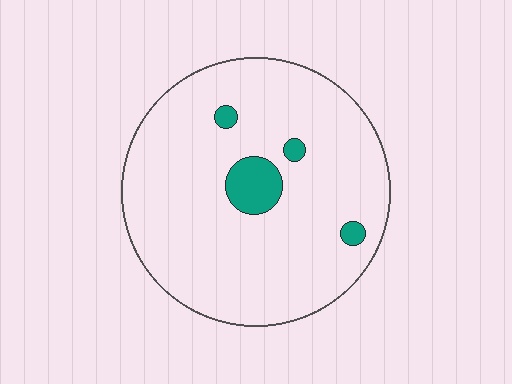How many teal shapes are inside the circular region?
4.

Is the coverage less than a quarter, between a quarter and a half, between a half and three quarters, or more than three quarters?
Less than a quarter.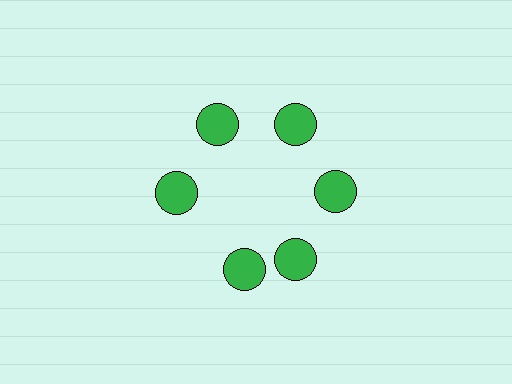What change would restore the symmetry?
The symmetry would be restored by rotating it back into even spacing with its neighbors so that all 6 circles sit at equal angles and equal distance from the center.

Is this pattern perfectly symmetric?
No. The 6 green circles are arranged in a ring, but one element near the 7 o'clock position is rotated out of alignment along the ring, breaking the 6-fold rotational symmetry.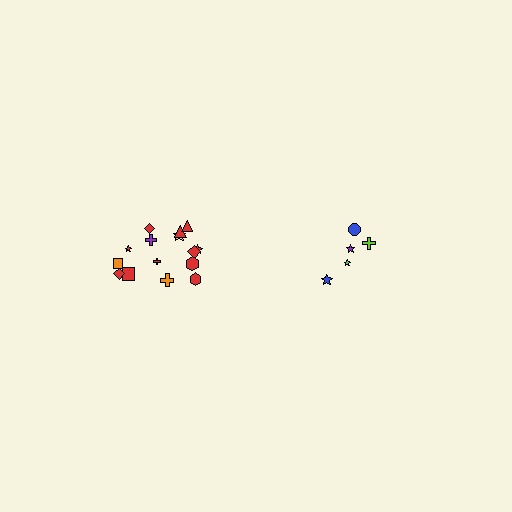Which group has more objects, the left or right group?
The left group.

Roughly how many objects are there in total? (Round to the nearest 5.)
Roughly 20 objects in total.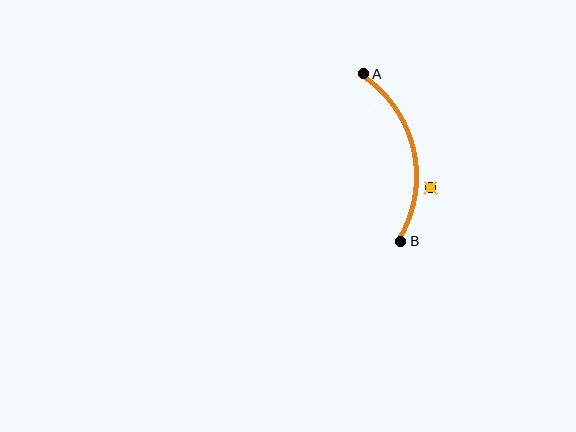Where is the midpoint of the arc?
The arc midpoint is the point on the curve farthest from the straight line joining A and B. It sits to the right of that line.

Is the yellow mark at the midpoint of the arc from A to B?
No — the yellow mark does not lie on the arc at all. It sits slightly outside the curve.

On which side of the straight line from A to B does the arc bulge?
The arc bulges to the right of the straight line connecting A and B.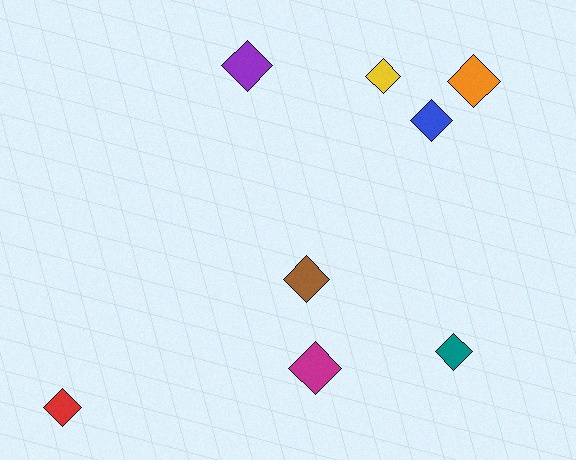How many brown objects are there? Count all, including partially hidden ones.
There is 1 brown object.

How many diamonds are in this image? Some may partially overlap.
There are 8 diamonds.